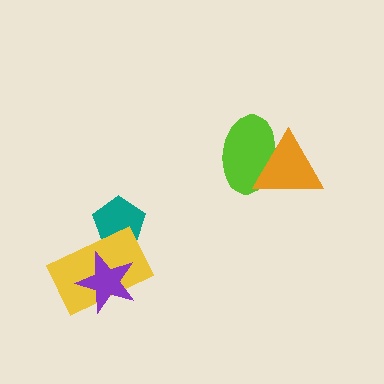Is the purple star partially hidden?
No, no other shape covers it.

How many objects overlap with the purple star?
1 object overlaps with the purple star.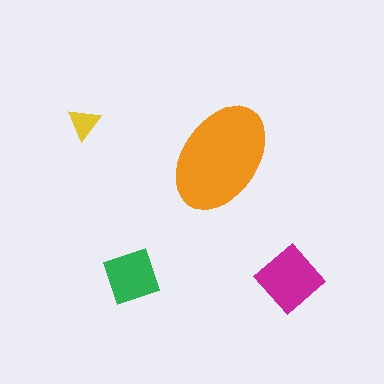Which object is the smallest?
The yellow triangle.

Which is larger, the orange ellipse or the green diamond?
The orange ellipse.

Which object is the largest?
The orange ellipse.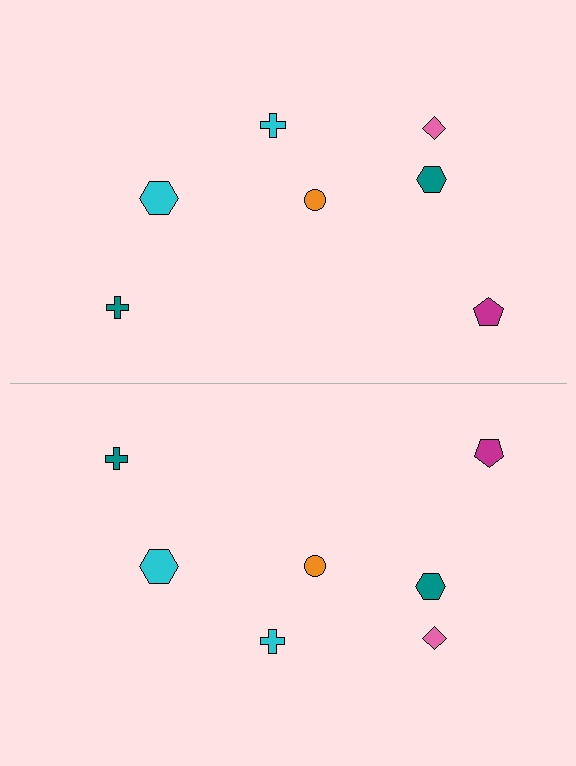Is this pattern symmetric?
Yes, this pattern has bilateral (reflection) symmetry.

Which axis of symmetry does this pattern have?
The pattern has a horizontal axis of symmetry running through the center of the image.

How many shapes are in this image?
There are 14 shapes in this image.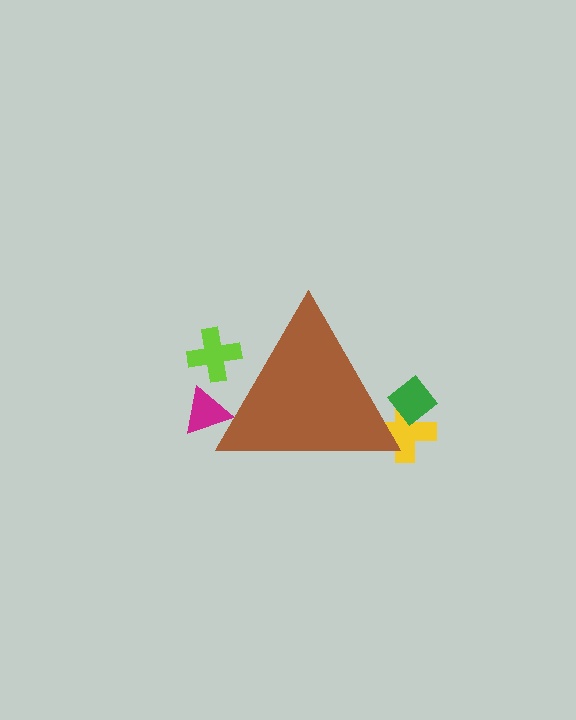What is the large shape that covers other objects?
A brown triangle.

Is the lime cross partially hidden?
Yes, the lime cross is partially hidden behind the brown triangle.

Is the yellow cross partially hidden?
Yes, the yellow cross is partially hidden behind the brown triangle.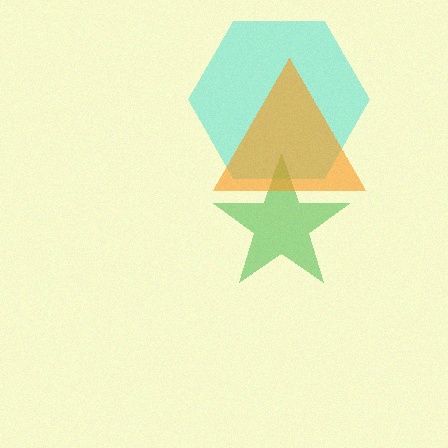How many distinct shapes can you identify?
There are 3 distinct shapes: a cyan hexagon, a green star, an orange triangle.